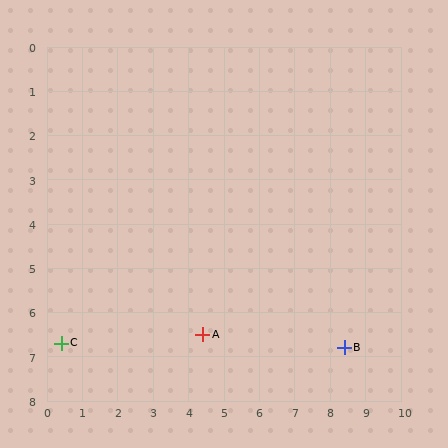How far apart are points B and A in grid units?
Points B and A are about 4.0 grid units apart.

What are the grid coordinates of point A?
Point A is at approximately (4.4, 6.5).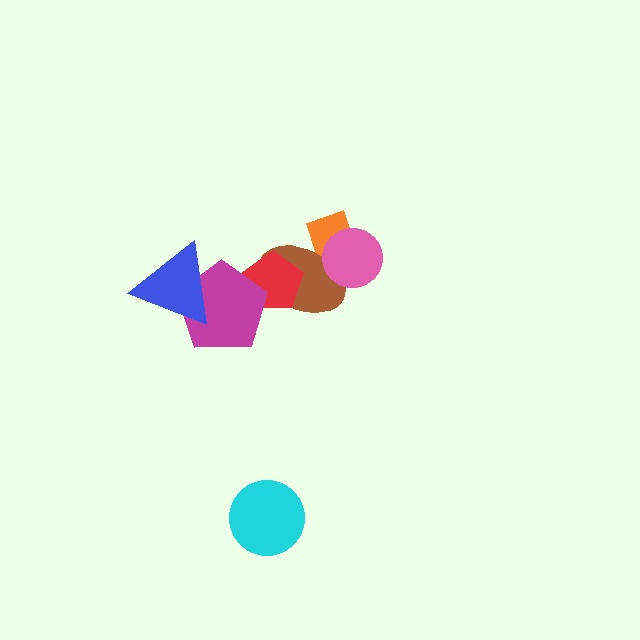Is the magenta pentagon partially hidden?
Yes, it is partially covered by another shape.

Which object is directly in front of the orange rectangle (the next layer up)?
The brown ellipse is directly in front of the orange rectangle.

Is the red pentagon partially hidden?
Yes, it is partially covered by another shape.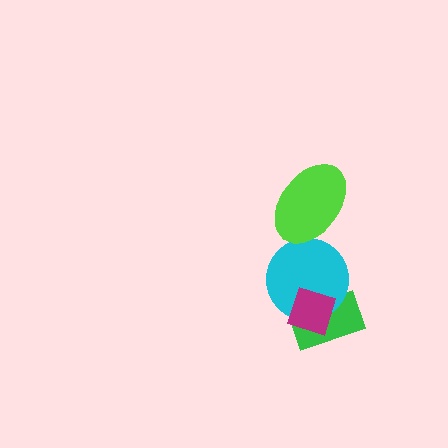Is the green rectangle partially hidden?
Yes, it is partially covered by another shape.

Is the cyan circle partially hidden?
Yes, it is partially covered by another shape.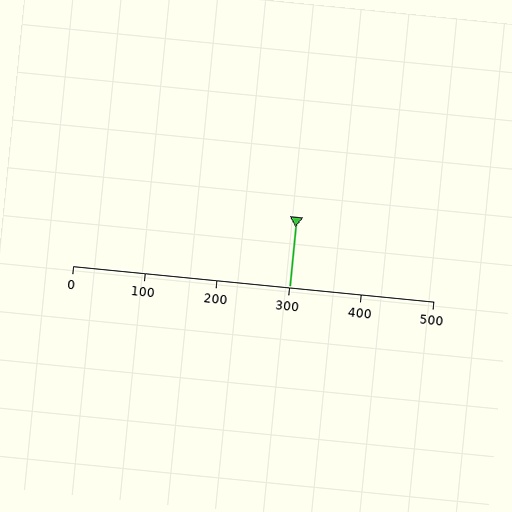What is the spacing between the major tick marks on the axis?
The major ticks are spaced 100 apart.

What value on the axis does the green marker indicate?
The marker indicates approximately 300.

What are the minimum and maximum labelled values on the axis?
The axis runs from 0 to 500.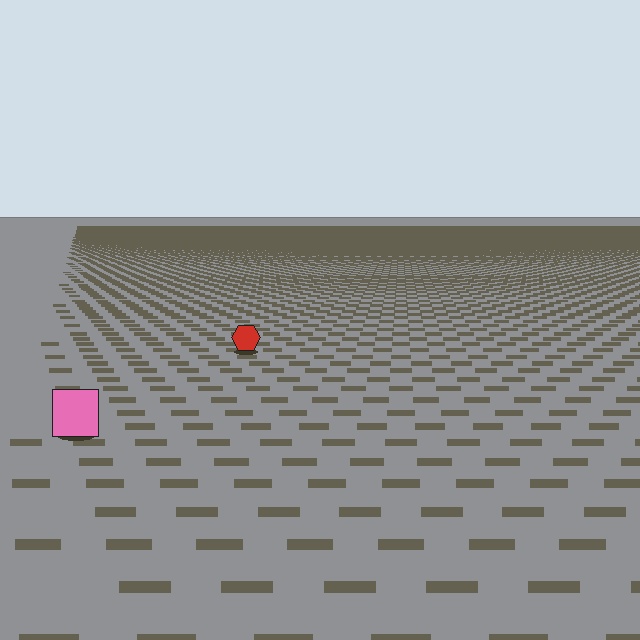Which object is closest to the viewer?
The pink square is closest. The texture marks near it are larger and more spread out.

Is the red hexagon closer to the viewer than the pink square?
No. The pink square is closer — you can tell from the texture gradient: the ground texture is coarser near it.